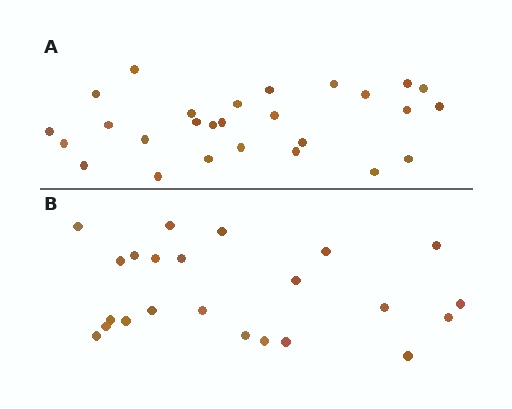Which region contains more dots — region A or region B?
Region A (the top region) has more dots.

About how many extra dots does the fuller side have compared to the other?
Region A has about 4 more dots than region B.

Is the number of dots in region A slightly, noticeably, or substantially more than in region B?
Region A has only slightly more — the two regions are fairly close. The ratio is roughly 1.2 to 1.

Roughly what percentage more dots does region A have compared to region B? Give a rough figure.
About 15% more.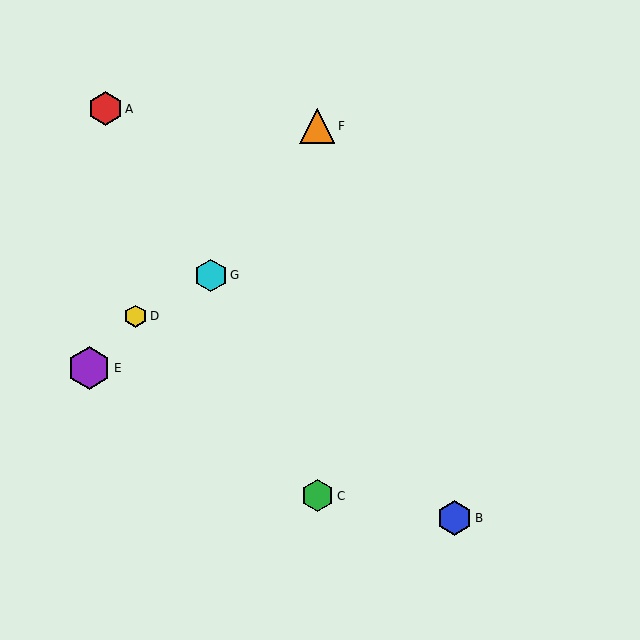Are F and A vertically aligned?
No, F is at x≈317 and A is at x≈106.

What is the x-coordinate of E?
Object E is at x≈89.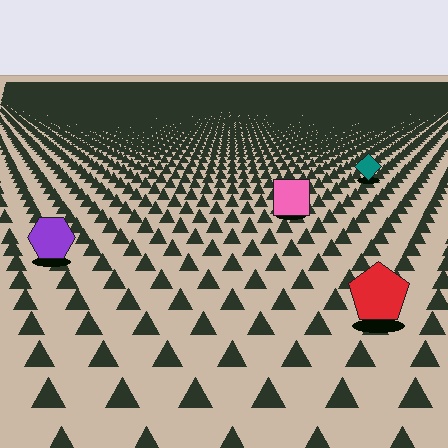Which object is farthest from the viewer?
The teal diamond is farthest from the viewer. It appears smaller and the ground texture around it is denser.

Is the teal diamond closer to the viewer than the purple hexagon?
No. The purple hexagon is closer — you can tell from the texture gradient: the ground texture is coarser near it.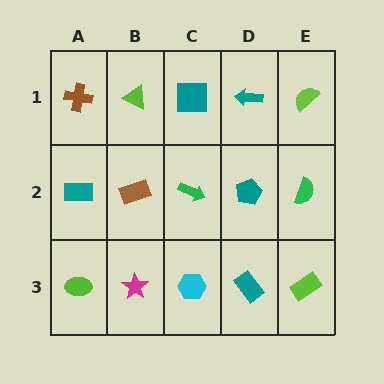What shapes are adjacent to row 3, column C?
A green arrow (row 2, column C), a magenta star (row 3, column B), a teal rectangle (row 3, column D).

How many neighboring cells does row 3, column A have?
2.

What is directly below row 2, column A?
A lime ellipse.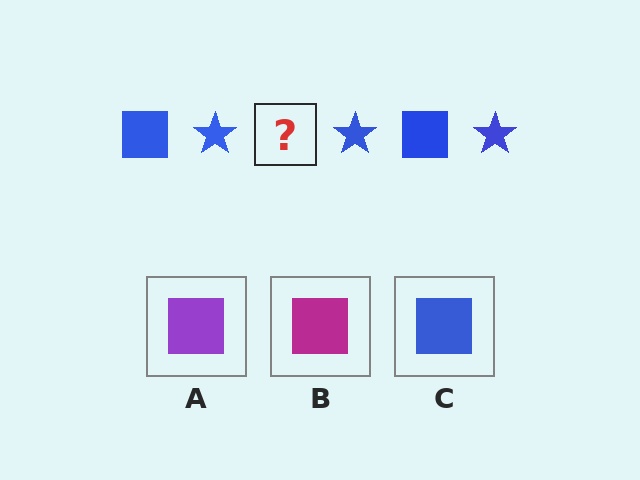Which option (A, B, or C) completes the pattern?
C.